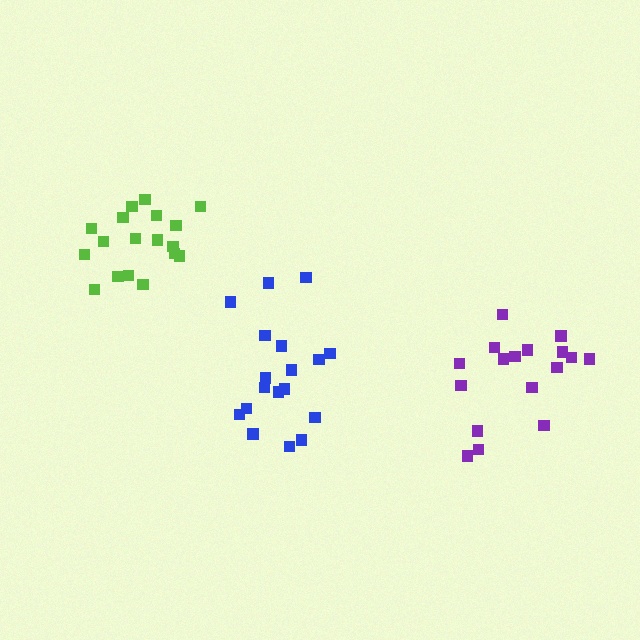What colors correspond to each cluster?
The clusters are colored: blue, lime, purple.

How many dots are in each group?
Group 1: 18 dots, Group 2: 18 dots, Group 3: 17 dots (53 total).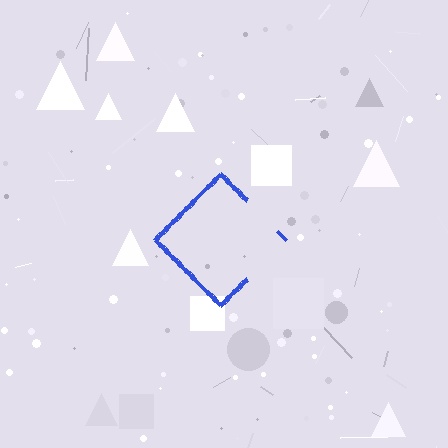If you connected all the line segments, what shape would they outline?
They would outline a diamond.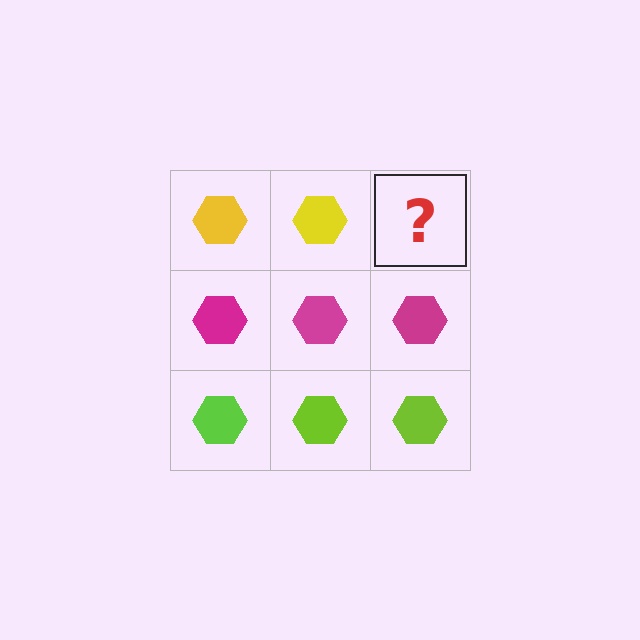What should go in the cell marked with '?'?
The missing cell should contain a yellow hexagon.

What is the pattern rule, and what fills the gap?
The rule is that each row has a consistent color. The gap should be filled with a yellow hexagon.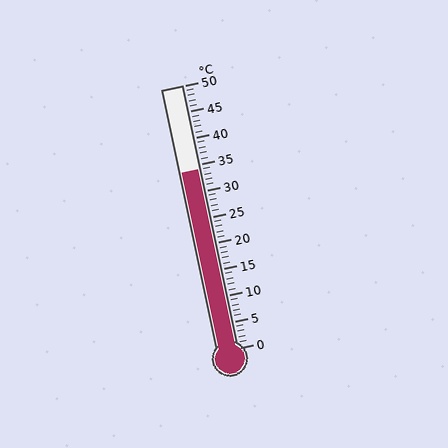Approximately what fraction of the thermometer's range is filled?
The thermometer is filled to approximately 70% of its range.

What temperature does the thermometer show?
The thermometer shows approximately 34°C.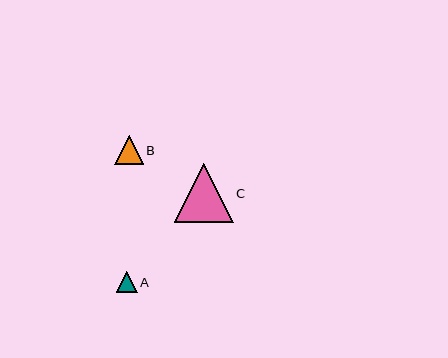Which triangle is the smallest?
Triangle A is the smallest with a size of approximately 21 pixels.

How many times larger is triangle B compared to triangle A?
Triangle B is approximately 1.3 times the size of triangle A.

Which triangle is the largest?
Triangle C is the largest with a size of approximately 59 pixels.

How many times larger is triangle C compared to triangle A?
Triangle C is approximately 2.8 times the size of triangle A.